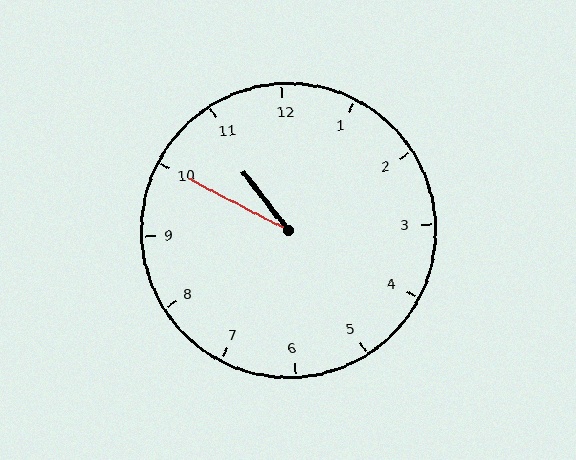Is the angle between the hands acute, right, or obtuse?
It is acute.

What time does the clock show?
10:50.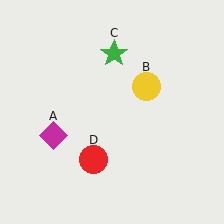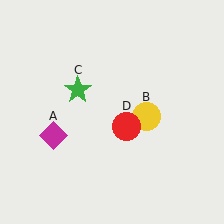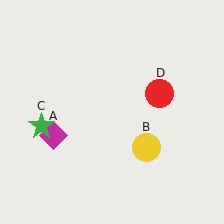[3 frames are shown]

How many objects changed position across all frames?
3 objects changed position: yellow circle (object B), green star (object C), red circle (object D).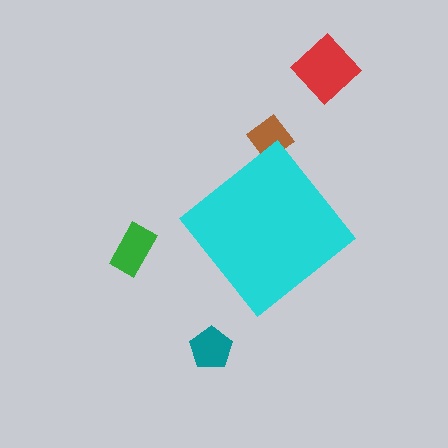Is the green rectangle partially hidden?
No, the green rectangle is fully visible.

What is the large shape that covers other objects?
A cyan diamond.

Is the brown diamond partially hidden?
Yes, the brown diamond is partially hidden behind the cyan diamond.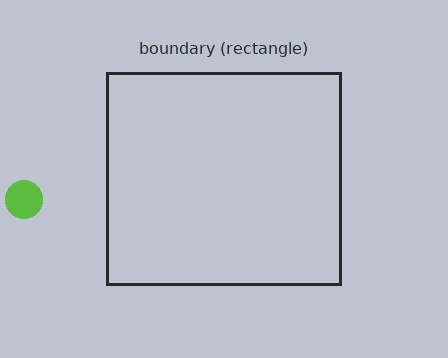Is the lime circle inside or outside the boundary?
Outside.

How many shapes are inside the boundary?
0 inside, 1 outside.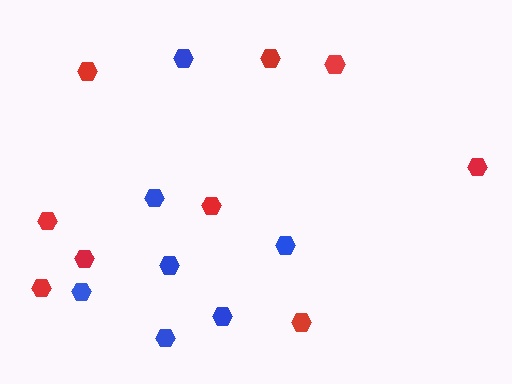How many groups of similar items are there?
There are 2 groups: one group of blue hexagons (7) and one group of red hexagons (9).